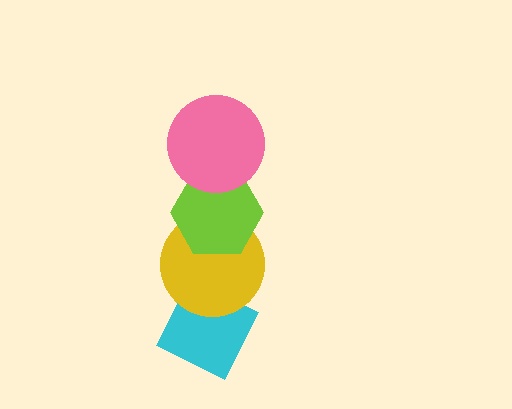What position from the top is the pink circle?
The pink circle is 1st from the top.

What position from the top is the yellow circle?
The yellow circle is 3rd from the top.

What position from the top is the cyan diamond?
The cyan diamond is 4th from the top.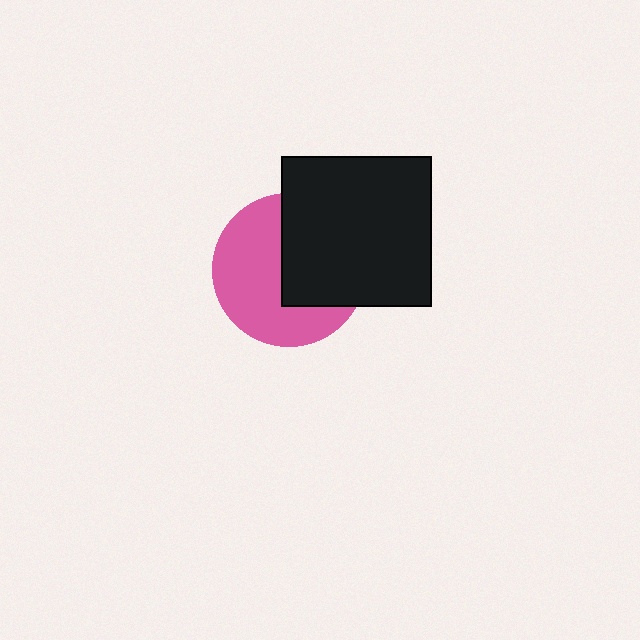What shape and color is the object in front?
The object in front is a black square.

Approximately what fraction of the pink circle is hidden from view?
Roughly 44% of the pink circle is hidden behind the black square.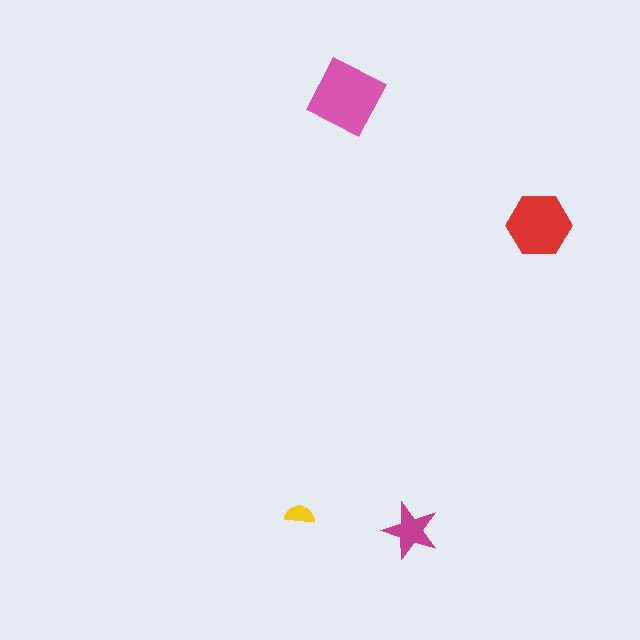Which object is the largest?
The pink diamond.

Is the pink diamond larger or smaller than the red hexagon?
Larger.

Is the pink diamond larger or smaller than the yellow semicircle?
Larger.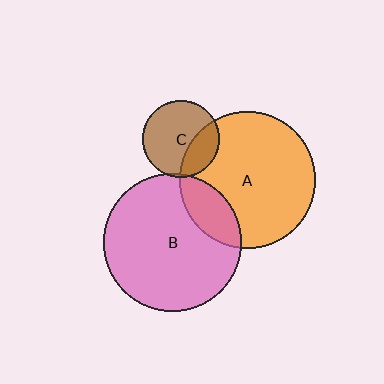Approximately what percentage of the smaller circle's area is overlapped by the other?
Approximately 20%.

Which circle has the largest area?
Circle B (pink).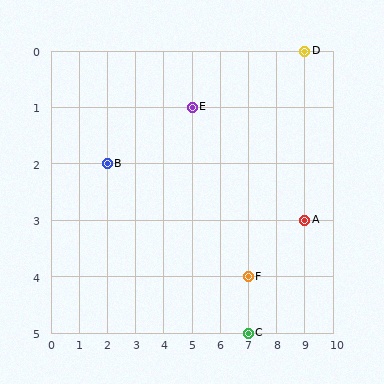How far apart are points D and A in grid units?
Points D and A are 3 rows apart.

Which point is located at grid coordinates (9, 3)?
Point A is at (9, 3).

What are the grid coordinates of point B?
Point B is at grid coordinates (2, 2).